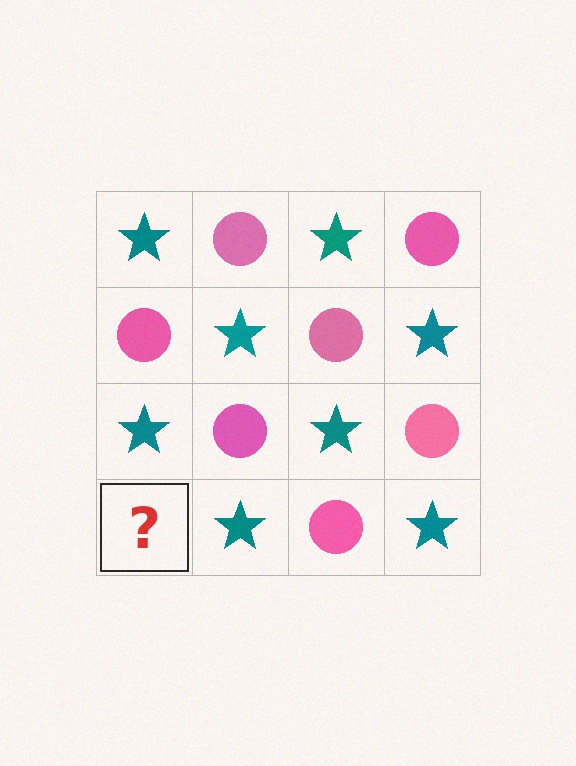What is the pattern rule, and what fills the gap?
The rule is that it alternates teal star and pink circle in a checkerboard pattern. The gap should be filled with a pink circle.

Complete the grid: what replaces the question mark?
The question mark should be replaced with a pink circle.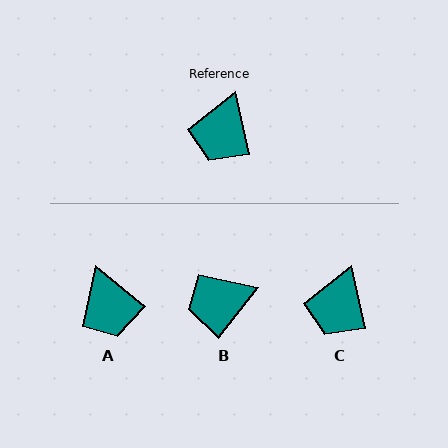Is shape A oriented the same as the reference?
No, it is off by about 39 degrees.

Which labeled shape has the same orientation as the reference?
C.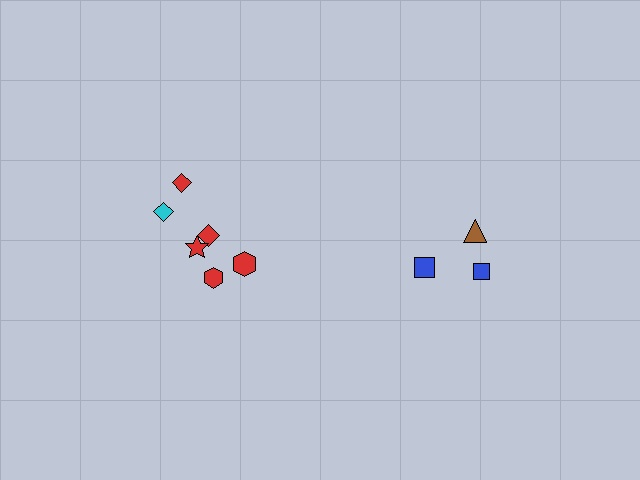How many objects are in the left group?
There are 6 objects.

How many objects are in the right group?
There are 3 objects.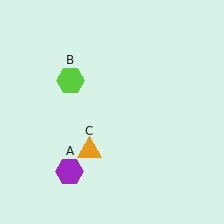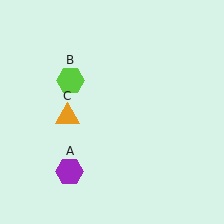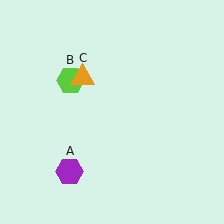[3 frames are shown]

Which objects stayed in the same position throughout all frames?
Purple hexagon (object A) and lime hexagon (object B) remained stationary.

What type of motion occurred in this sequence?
The orange triangle (object C) rotated clockwise around the center of the scene.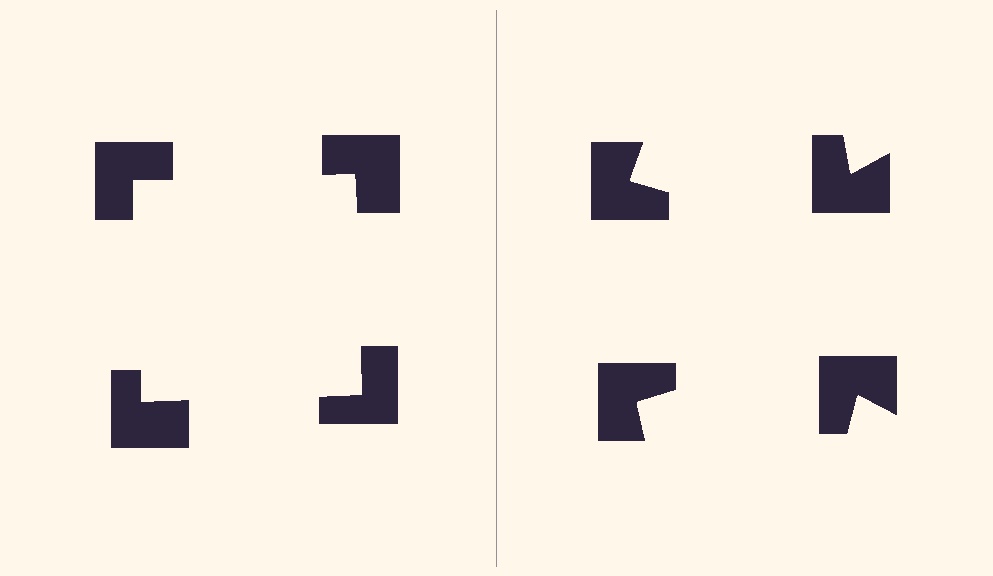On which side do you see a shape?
An illusory square appears on the left side. On the right side the wedge cuts are rotated, so no coherent shape forms.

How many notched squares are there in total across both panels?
8 — 4 on each side.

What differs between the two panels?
The notched squares are positioned identically on both sides; only the wedge orientations differ. On the left they align to a square; on the right they are misaligned.